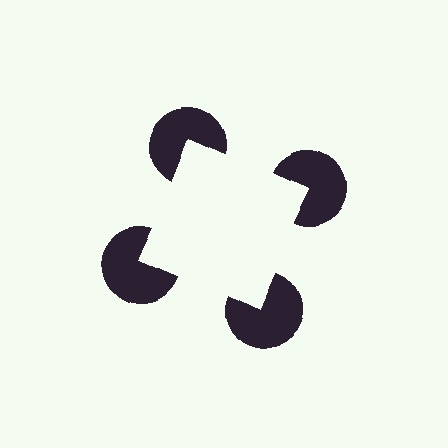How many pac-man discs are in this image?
There are 4 — one at each vertex of the illusory square.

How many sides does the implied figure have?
4 sides.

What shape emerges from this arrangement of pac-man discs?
An illusory square — its edges are inferred from the aligned wedge cuts in the pac-man discs, not physically drawn.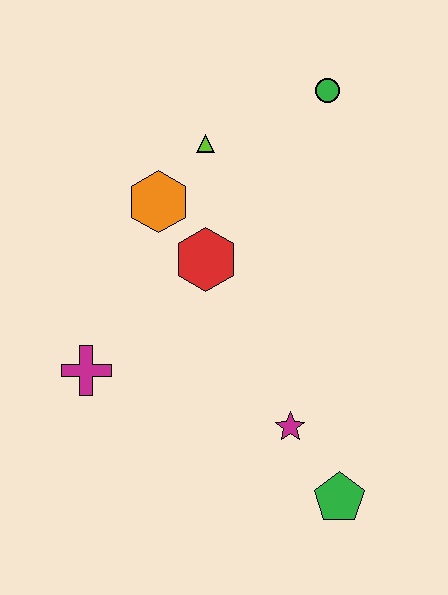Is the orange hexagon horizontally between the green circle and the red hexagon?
No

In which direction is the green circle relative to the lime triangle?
The green circle is to the right of the lime triangle.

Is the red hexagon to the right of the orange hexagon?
Yes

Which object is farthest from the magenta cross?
The green circle is farthest from the magenta cross.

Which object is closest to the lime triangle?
The orange hexagon is closest to the lime triangle.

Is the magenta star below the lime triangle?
Yes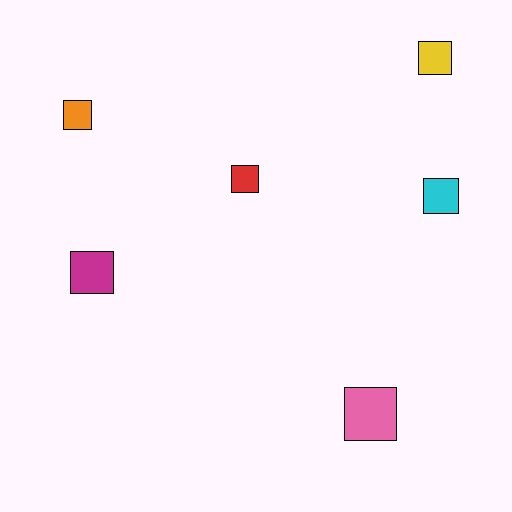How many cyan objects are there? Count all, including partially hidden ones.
There is 1 cyan object.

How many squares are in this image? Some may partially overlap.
There are 6 squares.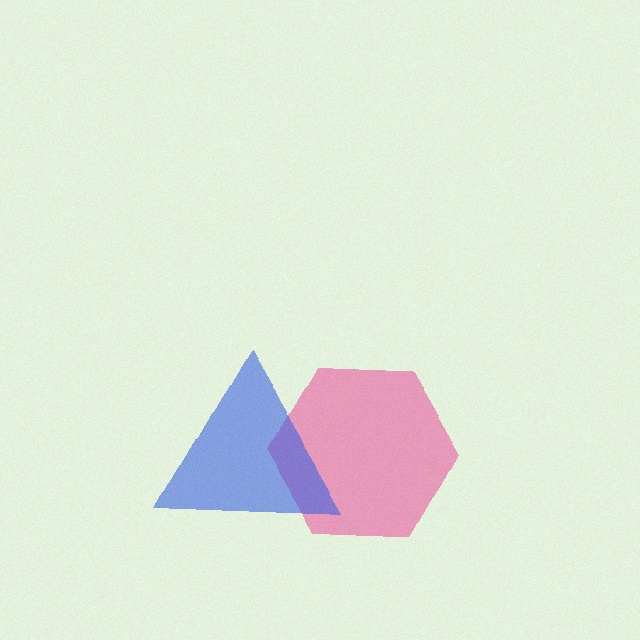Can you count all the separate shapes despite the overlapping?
Yes, there are 2 separate shapes.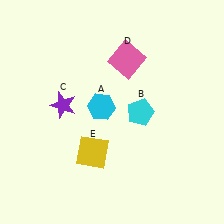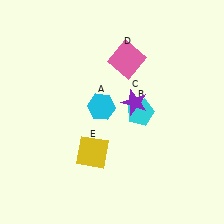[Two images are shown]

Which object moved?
The purple star (C) moved right.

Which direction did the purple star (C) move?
The purple star (C) moved right.